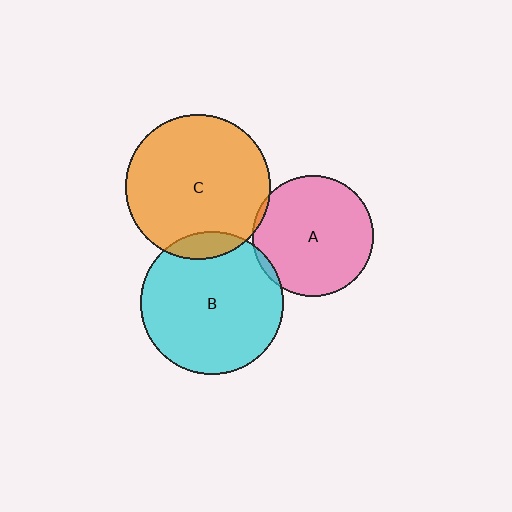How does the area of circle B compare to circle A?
Approximately 1.4 times.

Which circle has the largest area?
Circle C (orange).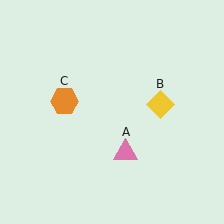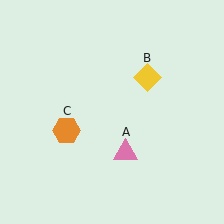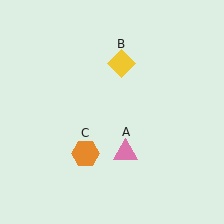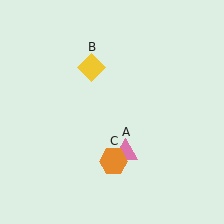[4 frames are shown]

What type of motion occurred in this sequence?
The yellow diamond (object B), orange hexagon (object C) rotated counterclockwise around the center of the scene.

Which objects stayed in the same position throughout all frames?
Pink triangle (object A) remained stationary.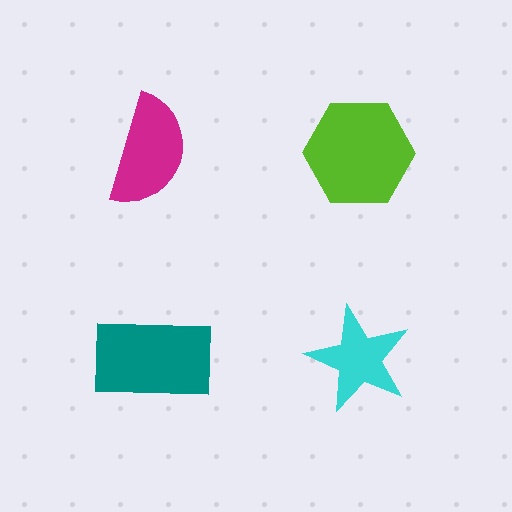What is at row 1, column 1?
A magenta semicircle.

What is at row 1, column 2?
A lime hexagon.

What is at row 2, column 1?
A teal rectangle.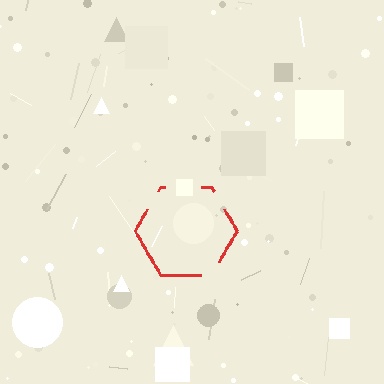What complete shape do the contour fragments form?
The contour fragments form a hexagon.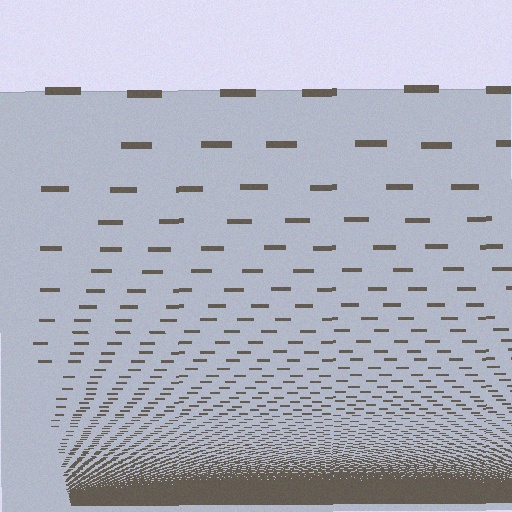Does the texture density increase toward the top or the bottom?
Density increases toward the bottom.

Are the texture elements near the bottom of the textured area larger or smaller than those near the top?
Smaller. The gradient is inverted — elements near the bottom are smaller and denser.